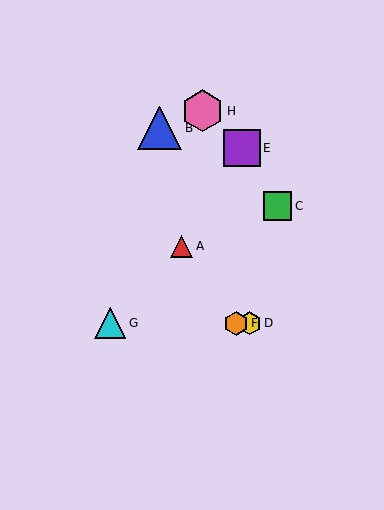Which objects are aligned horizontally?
Objects D, F, G are aligned horizontally.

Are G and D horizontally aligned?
Yes, both are at y≈323.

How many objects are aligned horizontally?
3 objects (D, F, G) are aligned horizontally.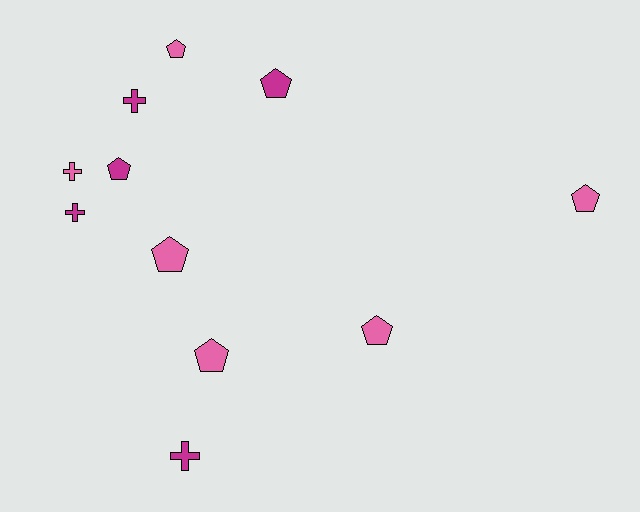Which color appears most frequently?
Pink, with 6 objects.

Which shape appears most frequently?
Pentagon, with 7 objects.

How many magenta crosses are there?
There are 3 magenta crosses.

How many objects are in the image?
There are 11 objects.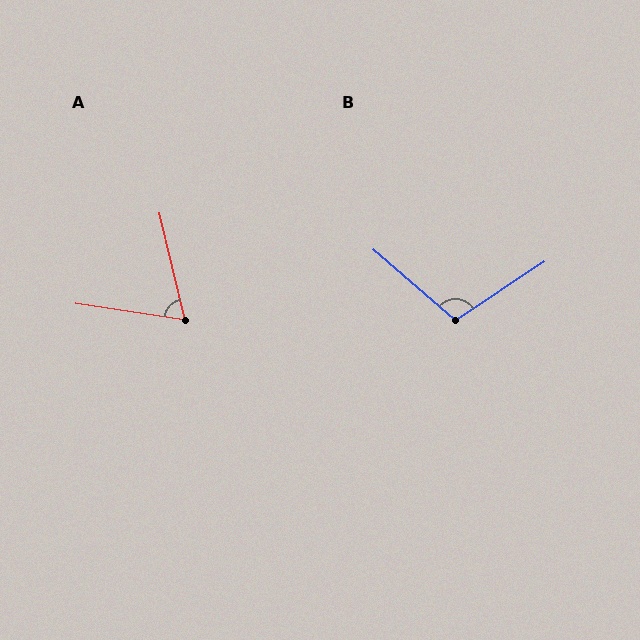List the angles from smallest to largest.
A (68°), B (105°).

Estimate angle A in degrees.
Approximately 68 degrees.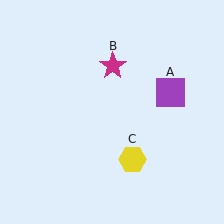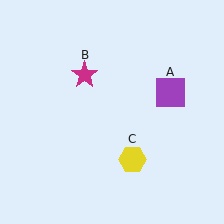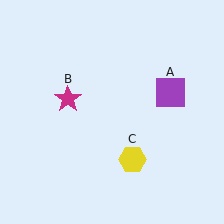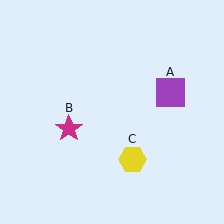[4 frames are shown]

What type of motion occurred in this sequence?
The magenta star (object B) rotated counterclockwise around the center of the scene.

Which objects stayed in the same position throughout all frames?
Purple square (object A) and yellow hexagon (object C) remained stationary.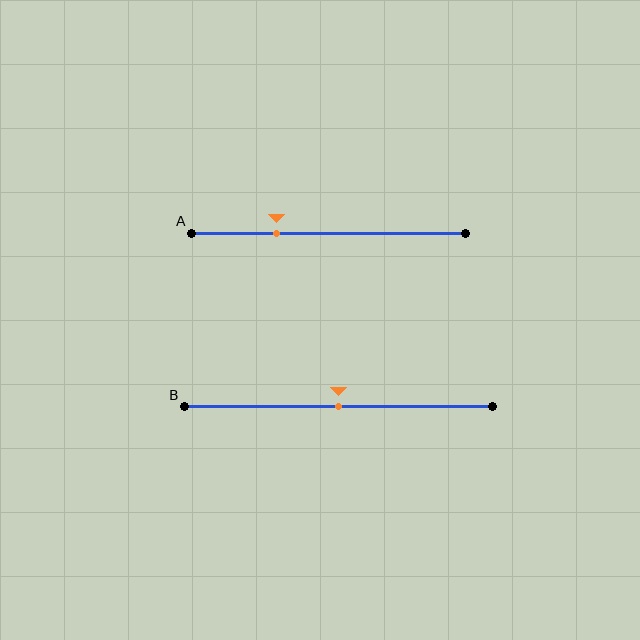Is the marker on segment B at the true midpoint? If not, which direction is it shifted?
Yes, the marker on segment B is at the true midpoint.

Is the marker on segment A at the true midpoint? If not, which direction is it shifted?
No, the marker on segment A is shifted to the left by about 19% of the segment length.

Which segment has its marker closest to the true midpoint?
Segment B has its marker closest to the true midpoint.